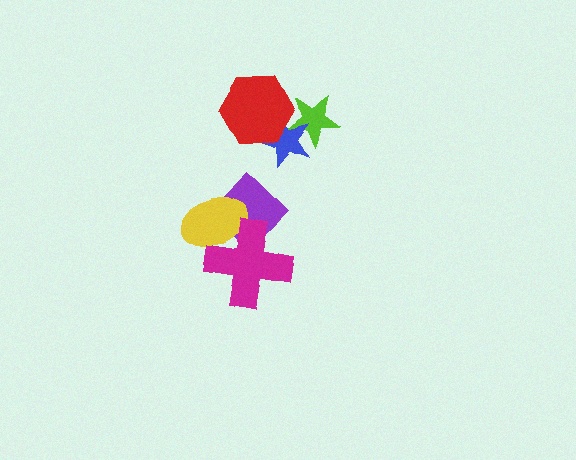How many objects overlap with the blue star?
2 objects overlap with the blue star.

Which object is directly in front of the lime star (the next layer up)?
The blue star is directly in front of the lime star.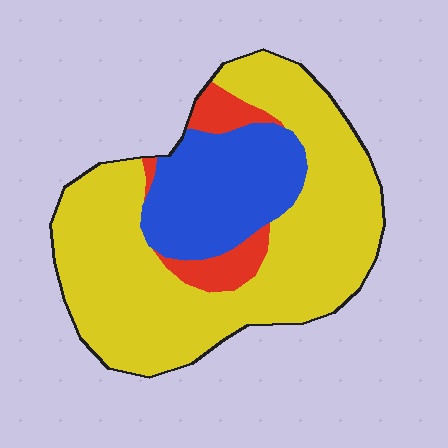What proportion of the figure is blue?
Blue covers about 25% of the figure.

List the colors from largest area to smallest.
From largest to smallest: yellow, blue, red.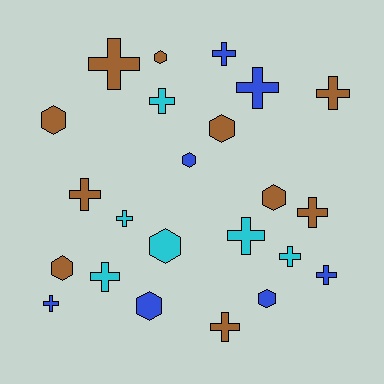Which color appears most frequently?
Brown, with 10 objects.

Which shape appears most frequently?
Cross, with 14 objects.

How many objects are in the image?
There are 23 objects.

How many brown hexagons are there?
There are 5 brown hexagons.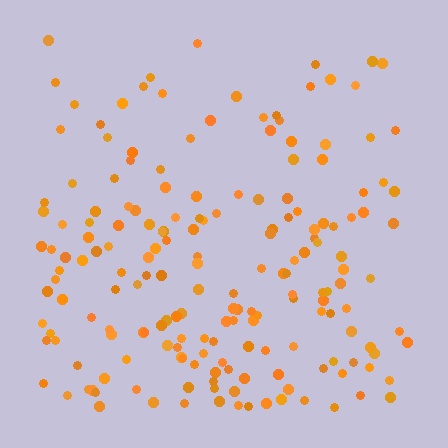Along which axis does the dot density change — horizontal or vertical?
Vertical.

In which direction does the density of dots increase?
From top to bottom, with the bottom side densest.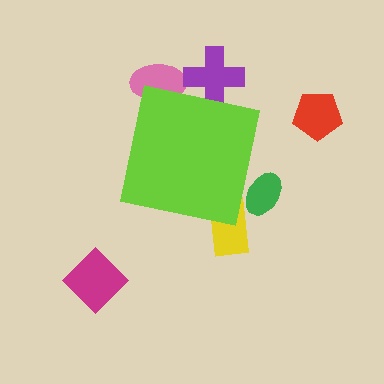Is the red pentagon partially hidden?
No, the red pentagon is fully visible.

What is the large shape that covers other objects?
A lime square.